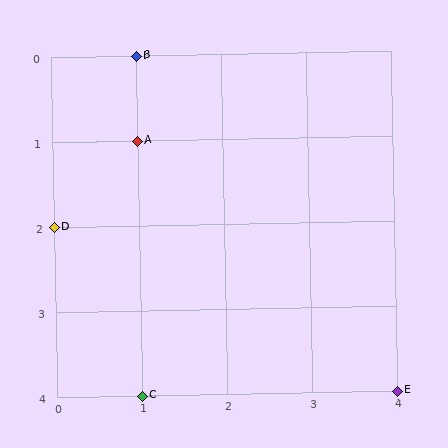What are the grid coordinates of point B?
Point B is at grid coordinates (1, 0).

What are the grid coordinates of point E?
Point E is at grid coordinates (4, 4).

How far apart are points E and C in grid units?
Points E and C are 3 columns apart.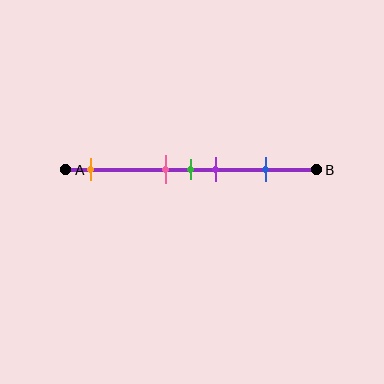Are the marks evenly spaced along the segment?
No, the marks are not evenly spaced.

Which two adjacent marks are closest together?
The pink and green marks are the closest adjacent pair.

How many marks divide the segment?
There are 5 marks dividing the segment.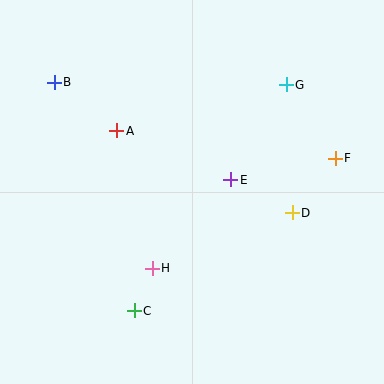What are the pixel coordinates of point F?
Point F is at (335, 158).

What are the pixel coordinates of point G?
Point G is at (286, 85).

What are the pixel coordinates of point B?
Point B is at (54, 82).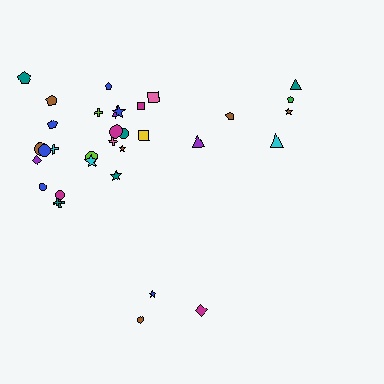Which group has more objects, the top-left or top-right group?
The top-left group.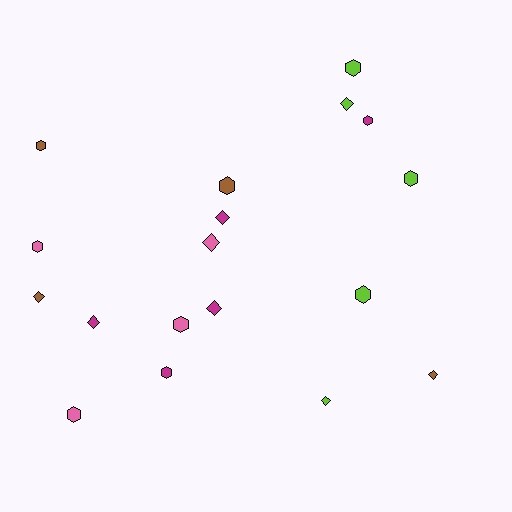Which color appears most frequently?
Magenta, with 5 objects.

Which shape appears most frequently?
Hexagon, with 10 objects.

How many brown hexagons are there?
There are 2 brown hexagons.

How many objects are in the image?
There are 18 objects.